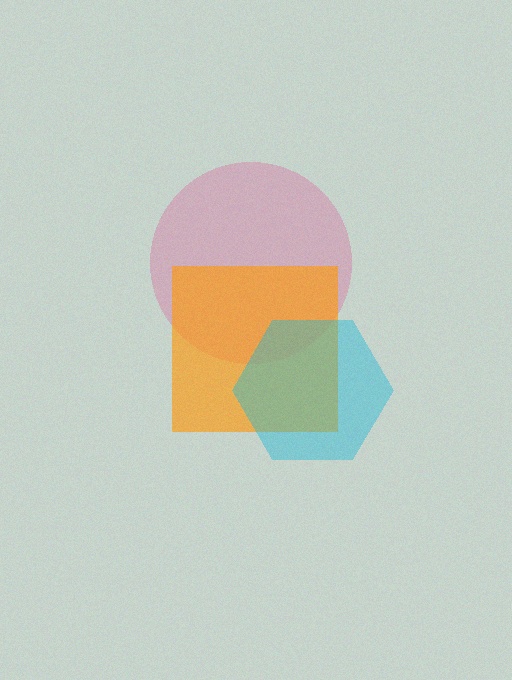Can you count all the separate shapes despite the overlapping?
Yes, there are 3 separate shapes.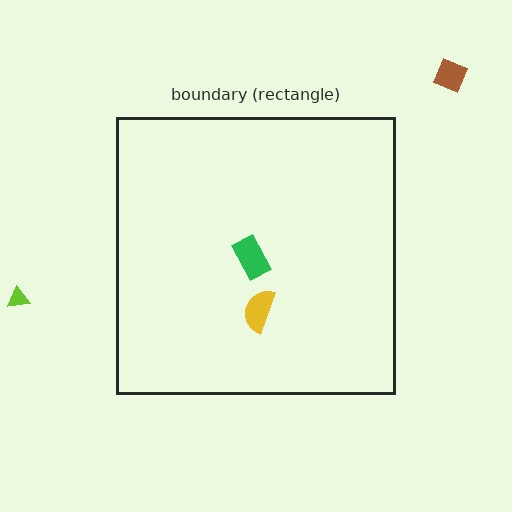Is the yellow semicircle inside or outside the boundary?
Inside.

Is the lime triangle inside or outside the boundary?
Outside.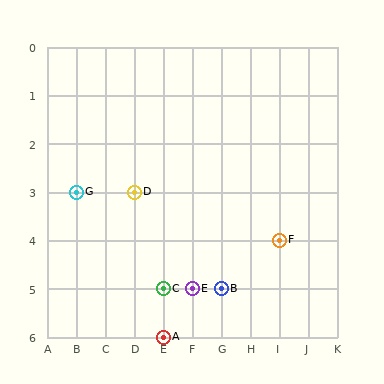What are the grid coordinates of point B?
Point B is at grid coordinates (G, 5).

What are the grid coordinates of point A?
Point A is at grid coordinates (E, 6).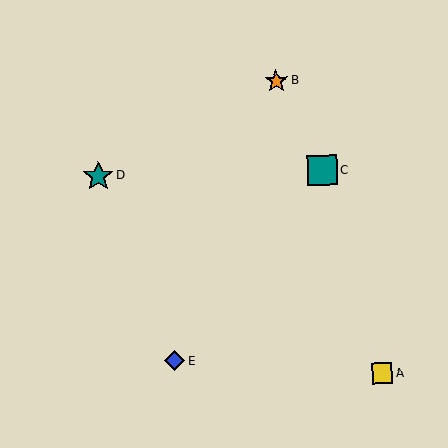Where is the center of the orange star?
The center of the orange star is at (276, 81).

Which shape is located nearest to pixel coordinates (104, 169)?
The teal star (labeled D) at (98, 176) is nearest to that location.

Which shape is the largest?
The teal star (labeled D) is the largest.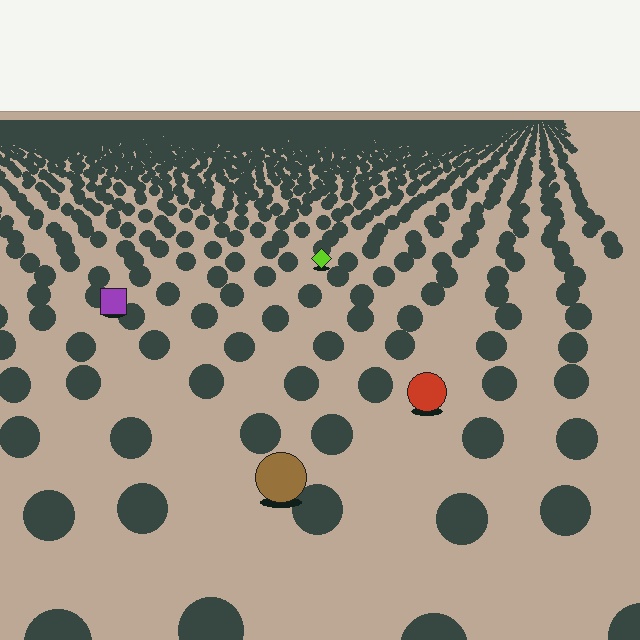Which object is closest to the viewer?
The brown circle is closest. The texture marks near it are larger and more spread out.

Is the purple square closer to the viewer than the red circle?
No. The red circle is closer — you can tell from the texture gradient: the ground texture is coarser near it.